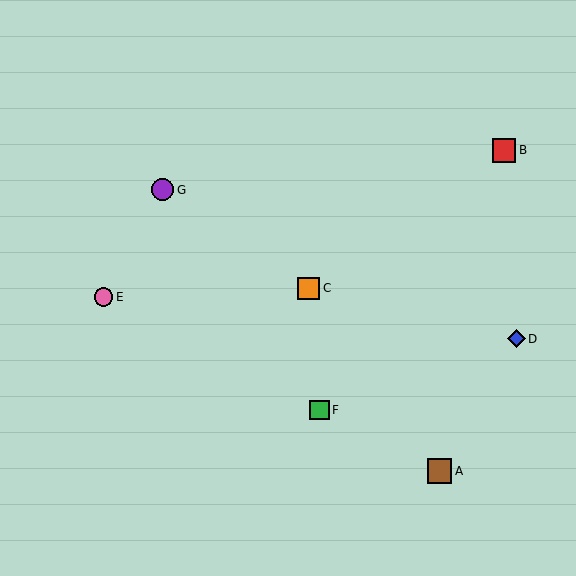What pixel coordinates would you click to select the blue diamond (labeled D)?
Click at (516, 339) to select the blue diamond D.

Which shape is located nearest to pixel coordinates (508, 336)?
The blue diamond (labeled D) at (516, 339) is nearest to that location.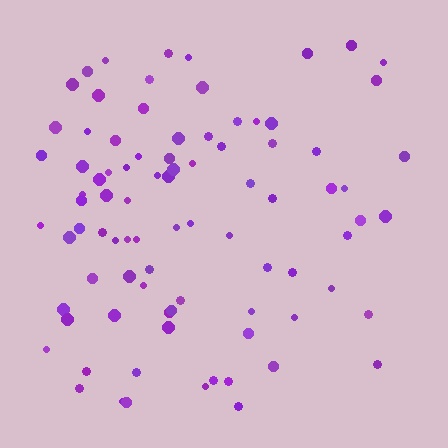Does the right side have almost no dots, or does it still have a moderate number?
Still a moderate number, just noticeably fewer than the left.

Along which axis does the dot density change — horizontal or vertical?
Horizontal.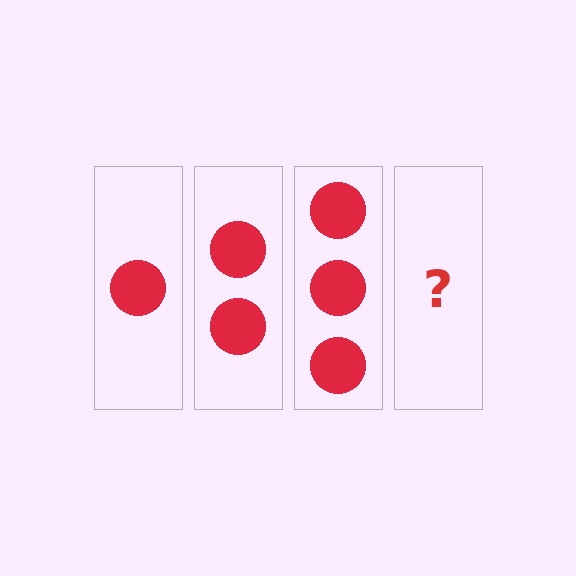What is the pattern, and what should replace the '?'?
The pattern is that each step adds one more circle. The '?' should be 4 circles.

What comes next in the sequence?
The next element should be 4 circles.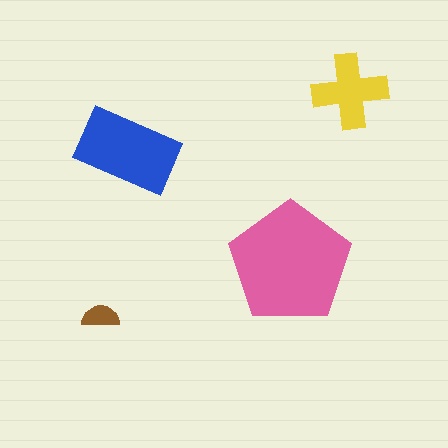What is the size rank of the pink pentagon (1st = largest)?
1st.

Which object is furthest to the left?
The brown semicircle is leftmost.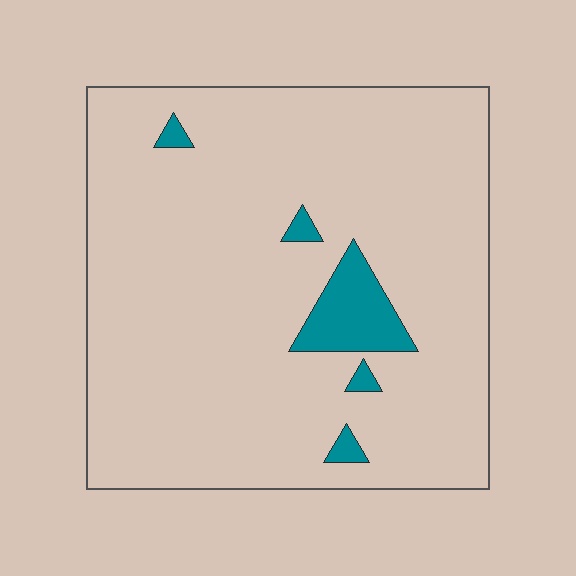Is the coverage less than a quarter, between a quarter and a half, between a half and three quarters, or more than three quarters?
Less than a quarter.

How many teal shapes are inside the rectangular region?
5.